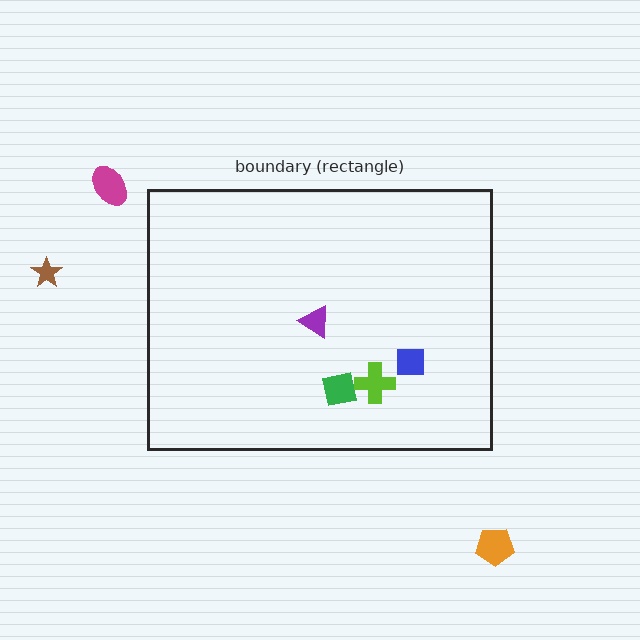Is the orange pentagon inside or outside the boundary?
Outside.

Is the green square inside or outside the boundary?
Inside.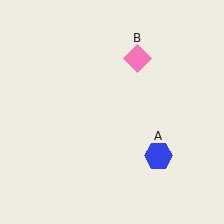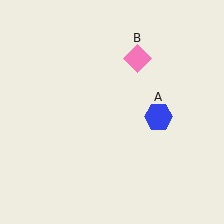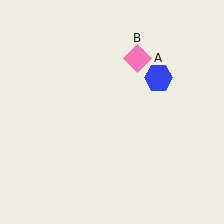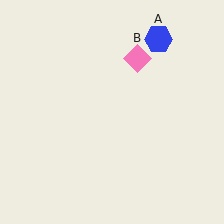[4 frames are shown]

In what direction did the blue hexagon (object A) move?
The blue hexagon (object A) moved up.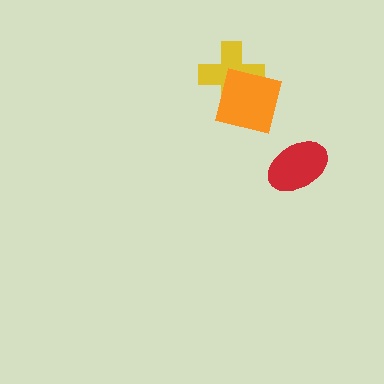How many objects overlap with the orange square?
1 object overlaps with the orange square.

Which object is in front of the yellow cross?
The orange square is in front of the yellow cross.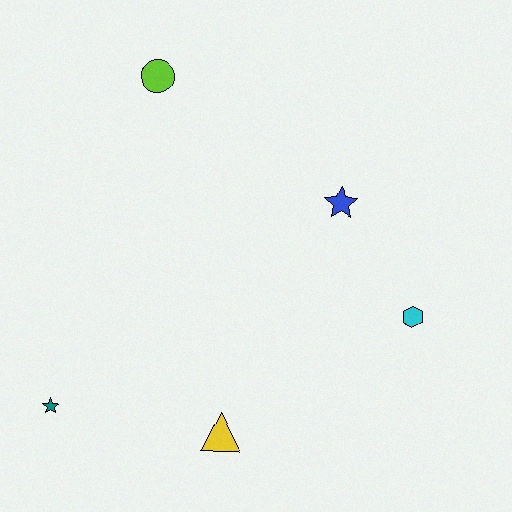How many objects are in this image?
There are 5 objects.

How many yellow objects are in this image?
There is 1 yellow object.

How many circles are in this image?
There is 1 circle.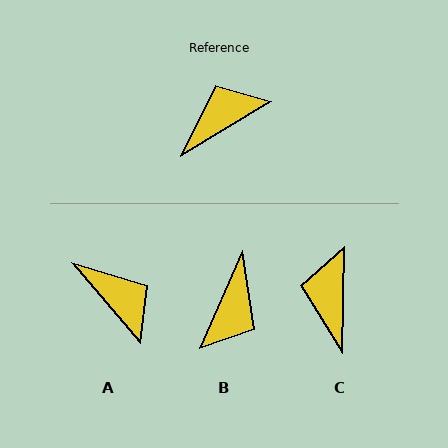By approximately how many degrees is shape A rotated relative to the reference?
Approximately 81 degrees clockwise.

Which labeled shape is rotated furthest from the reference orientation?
B, about 146 degrees away.